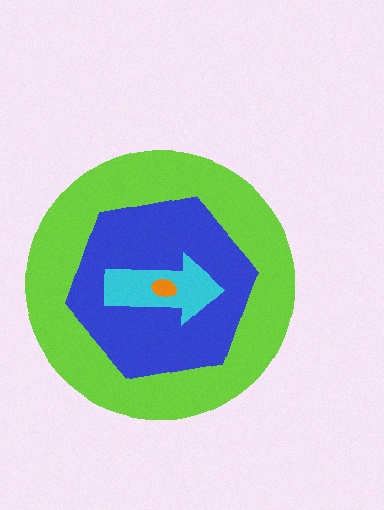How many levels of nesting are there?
4.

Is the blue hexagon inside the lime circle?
Yes.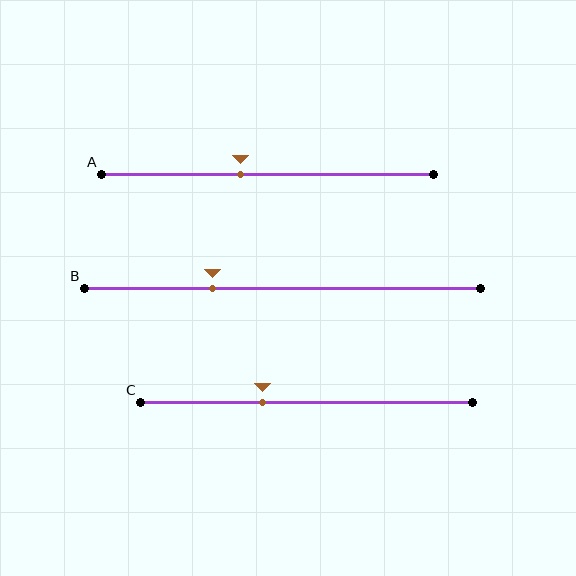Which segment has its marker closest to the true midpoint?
Segment A has its marker closest to the true midpoint.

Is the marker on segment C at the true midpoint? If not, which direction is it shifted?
No, the marker on segment C is shifted to the left by about 13% of the segment length.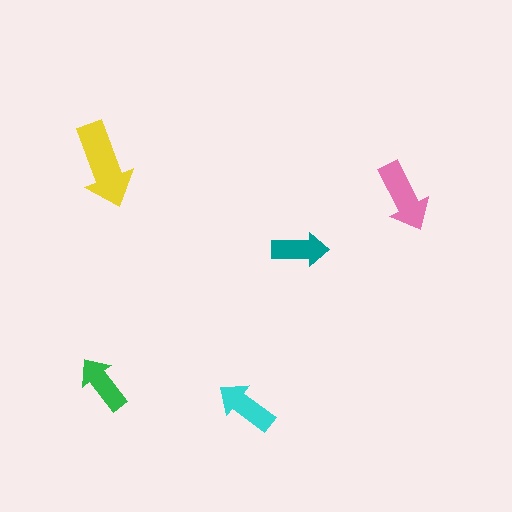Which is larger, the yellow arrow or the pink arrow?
The yellow one.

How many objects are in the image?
There are 5 objects in the image.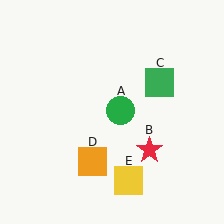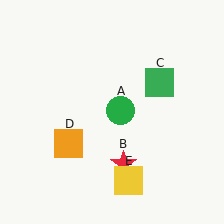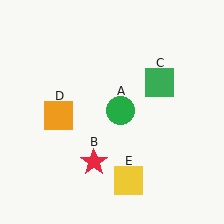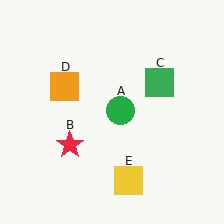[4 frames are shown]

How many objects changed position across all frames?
2 objects changed position: red star (object B), orange square (object D).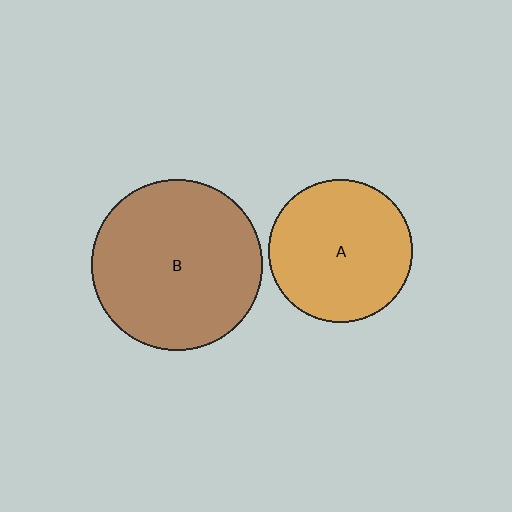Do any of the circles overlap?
No, none of the circles overlap.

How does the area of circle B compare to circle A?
Approximately 1.4 times.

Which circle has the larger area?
Circle B (brown).